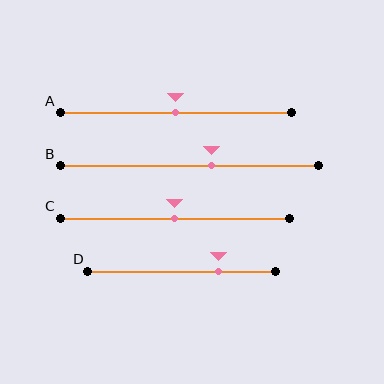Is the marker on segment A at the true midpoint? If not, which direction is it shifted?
Yes, the marker on segment A is at the true midpoint.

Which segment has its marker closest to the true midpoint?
Segment A has its marker closest to the true midpoint.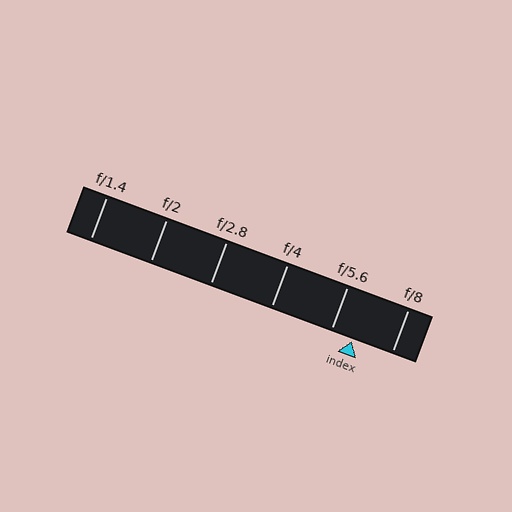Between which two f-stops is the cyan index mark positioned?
The index mark is between f/5.6 and f/8.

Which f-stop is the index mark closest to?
The index mark is closest to f/5.6.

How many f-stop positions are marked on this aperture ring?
There are 6 f-stop positions marked.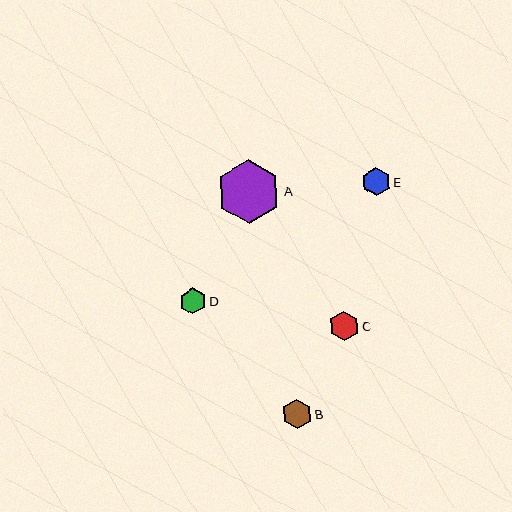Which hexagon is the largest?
Hexagon A is the largest with a size of approximately 64 pixels.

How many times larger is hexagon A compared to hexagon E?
Hexagon A is approximately 2.3 times the size of hexagon E.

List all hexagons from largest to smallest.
From largest to smallest: A, B, C, E, D.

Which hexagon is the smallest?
Hexagon D is the smallest with a size of approximately 26 pixels.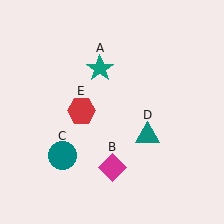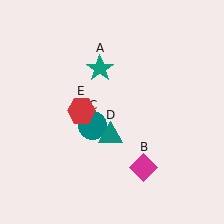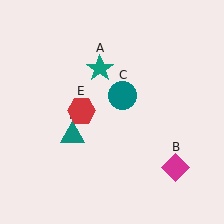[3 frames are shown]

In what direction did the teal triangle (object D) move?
The teal triangle (object D) moved left.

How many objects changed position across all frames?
3 objects changed position: magenta diamond (object B), teal circle (object C), teal triangle (object D).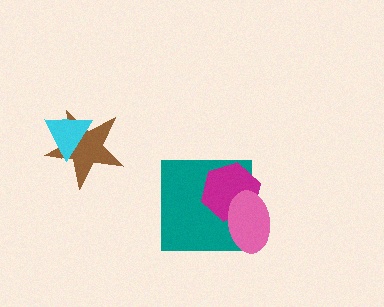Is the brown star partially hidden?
Yes, it is partially covered by another shape.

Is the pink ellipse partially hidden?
No, no other shape covers it.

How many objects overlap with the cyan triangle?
1 object overlaps with the cyan triangle.